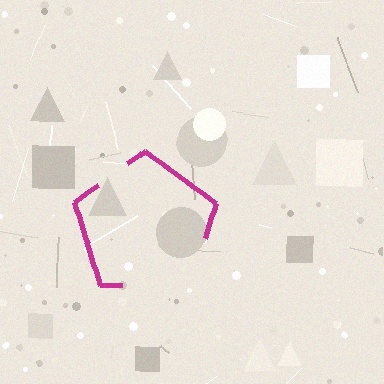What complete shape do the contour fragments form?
The contour fragments form a pentagon.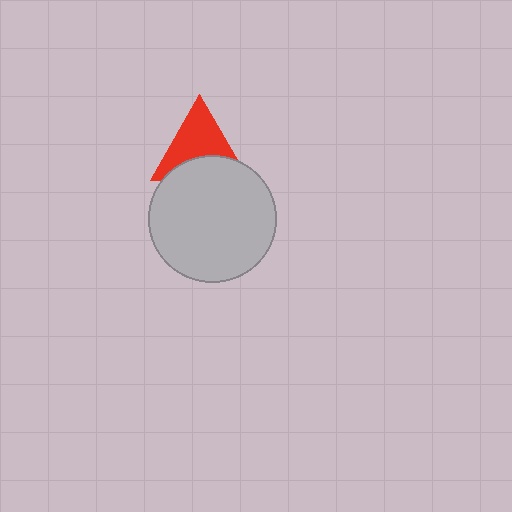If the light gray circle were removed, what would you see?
You would see the complete red triangle.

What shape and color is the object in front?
The object in front is a light gray circle.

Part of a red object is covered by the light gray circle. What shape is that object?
It is a triangle.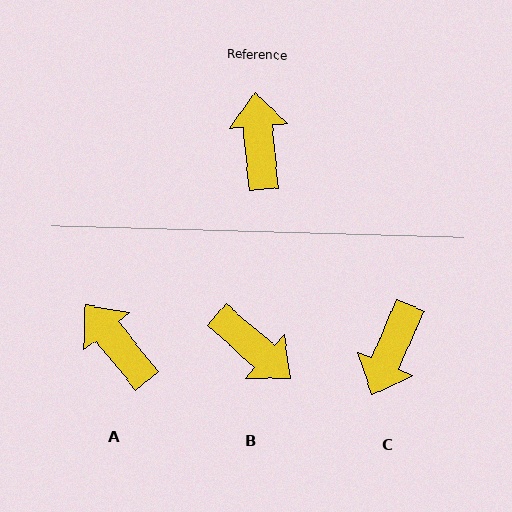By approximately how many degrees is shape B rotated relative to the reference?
Approximately 137 degrees clockwise.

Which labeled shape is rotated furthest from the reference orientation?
C, about 151 degrees away.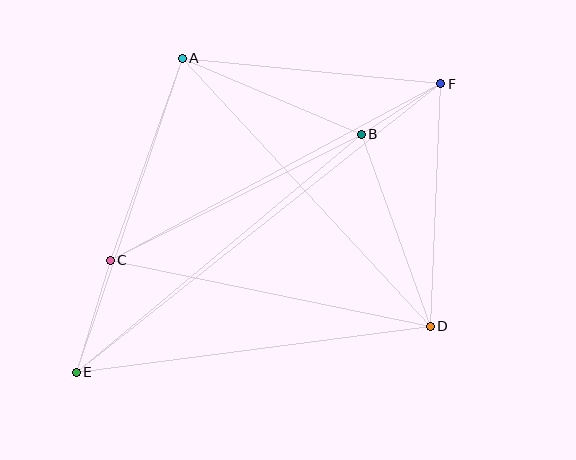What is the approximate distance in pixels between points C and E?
The distance between C and E is approximately 117 pixels.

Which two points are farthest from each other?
Points E and F are farthest from each other.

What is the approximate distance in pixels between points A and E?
The distance between A and E is approximately 331 pixels.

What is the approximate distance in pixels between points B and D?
The distance between B and D is approximately 204 pixels.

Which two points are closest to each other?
Points B and F are closest to each other.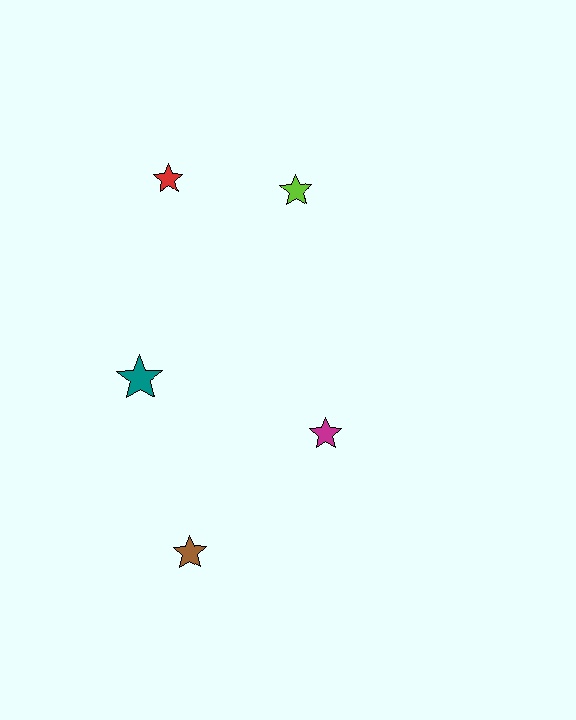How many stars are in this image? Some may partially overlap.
There are 5 stars.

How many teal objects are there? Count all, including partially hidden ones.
There is 1 teal object.